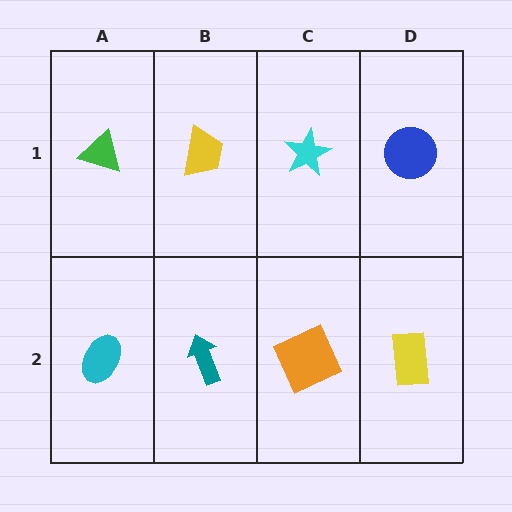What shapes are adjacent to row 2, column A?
A green triangle (row 1, column A), a teal arrow (row 2, column B).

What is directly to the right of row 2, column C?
A yellow rectangle.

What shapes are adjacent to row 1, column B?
A teal arrow (row 2, column B), a green triangle (row 1, column A), a cyan star (row 1, column C).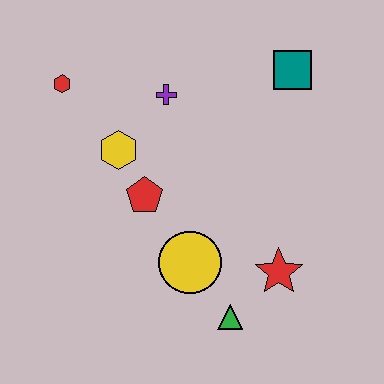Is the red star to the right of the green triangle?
Yes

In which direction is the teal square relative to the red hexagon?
The teal square is to the right of the red hexagon.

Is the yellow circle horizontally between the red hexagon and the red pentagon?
No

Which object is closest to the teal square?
The purple cross is closest to the teal square.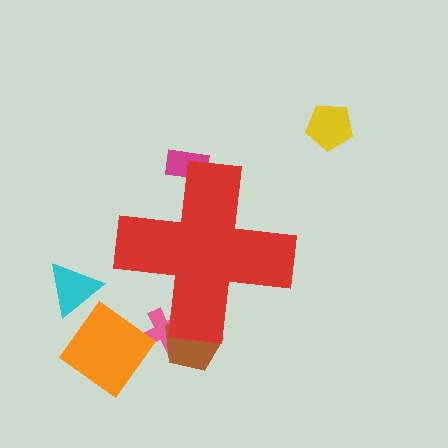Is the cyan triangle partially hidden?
No, the cyan triangle is fully visible.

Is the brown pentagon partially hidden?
Yes, the brown pentagon is partially hidden behind the red cross.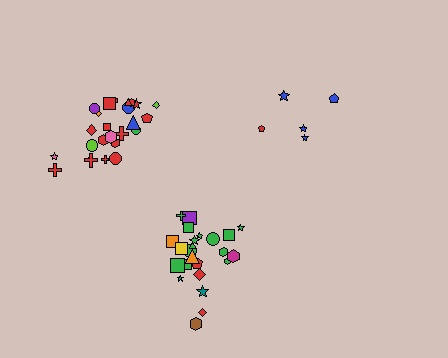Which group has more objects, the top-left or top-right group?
The top-left group.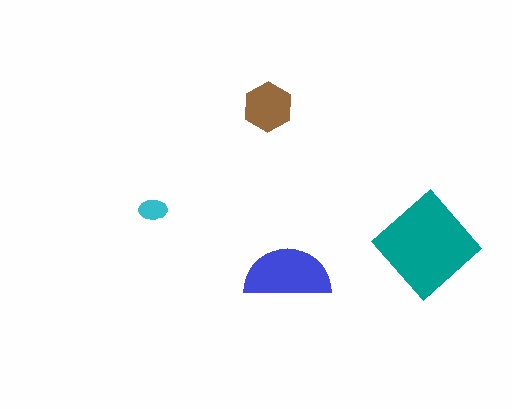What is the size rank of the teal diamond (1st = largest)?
1st.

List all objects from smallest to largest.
The cyan ellipse, the brown hexagon, the blue semicircle, the teal diamond.